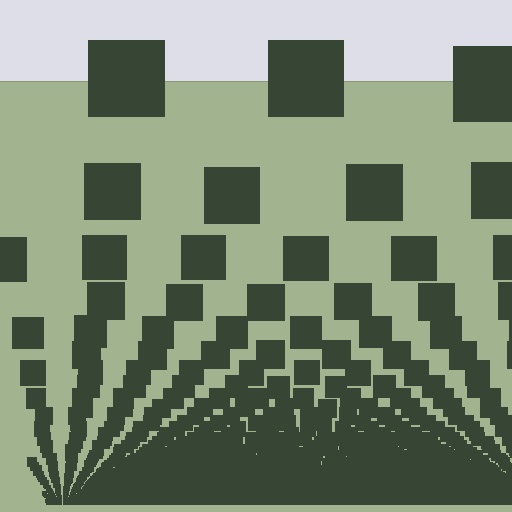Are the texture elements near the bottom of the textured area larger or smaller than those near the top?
Smaller. The gradient is inverted — elements near the bottom are smaller and denser.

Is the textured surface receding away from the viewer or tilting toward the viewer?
The surface appears to tilt toward the viewer. Texture elements get larger and sparser toward the top.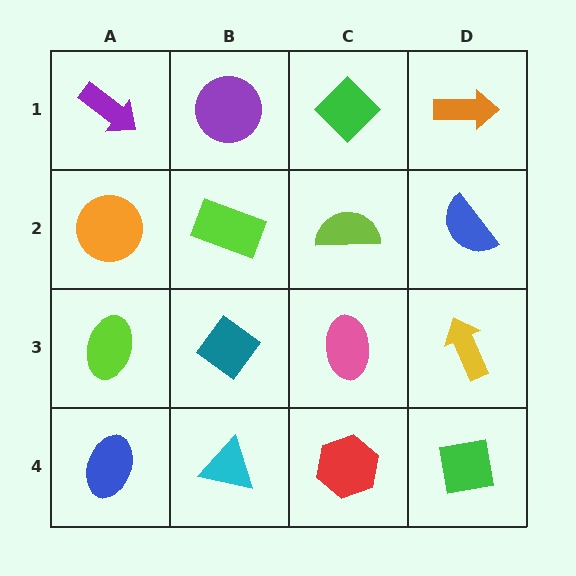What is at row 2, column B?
A lime rectangle.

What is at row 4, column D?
A green square.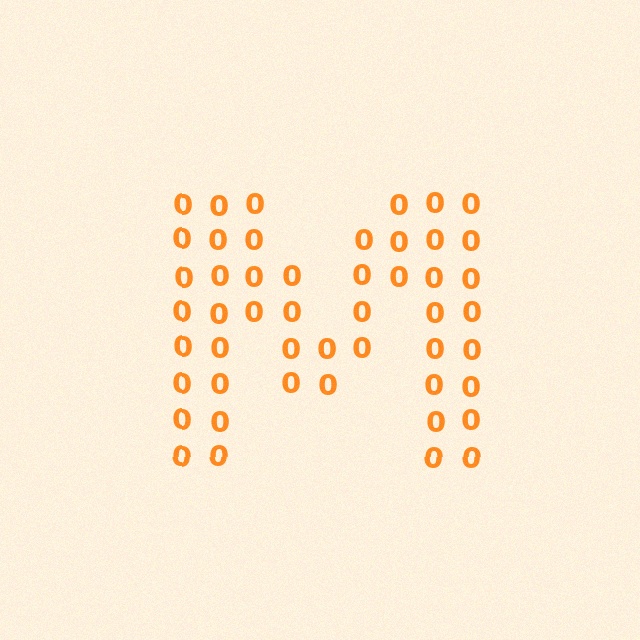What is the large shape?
The large shape is the letter M.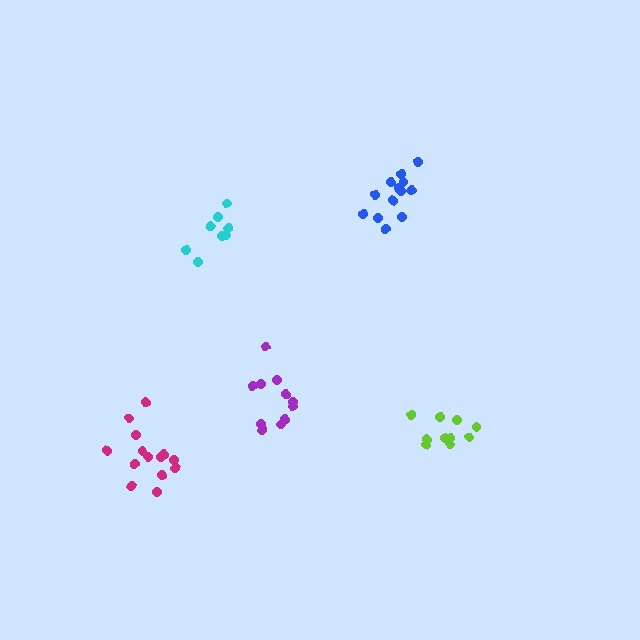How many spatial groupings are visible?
There are 5 spatial groupings.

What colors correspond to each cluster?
The clusters are colored: blue, magenta, lime, cyan, purple.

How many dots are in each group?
Group 1: 13 dots, Group 2: 14 dots, Group 3: 10 dots, Group 4: 8 dots, Group 5: 11 dots (56 total).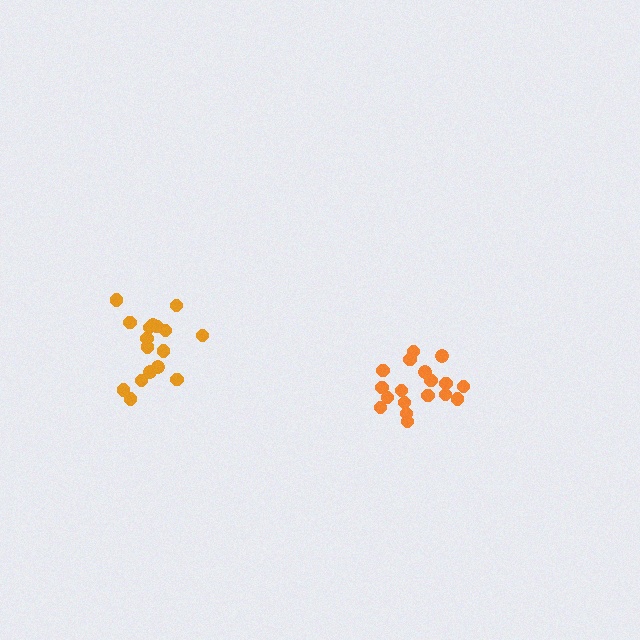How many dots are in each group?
Group 1: 18 dots, Group 2: 17 dots (35 total).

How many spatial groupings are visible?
There are 2 spatial groupings.